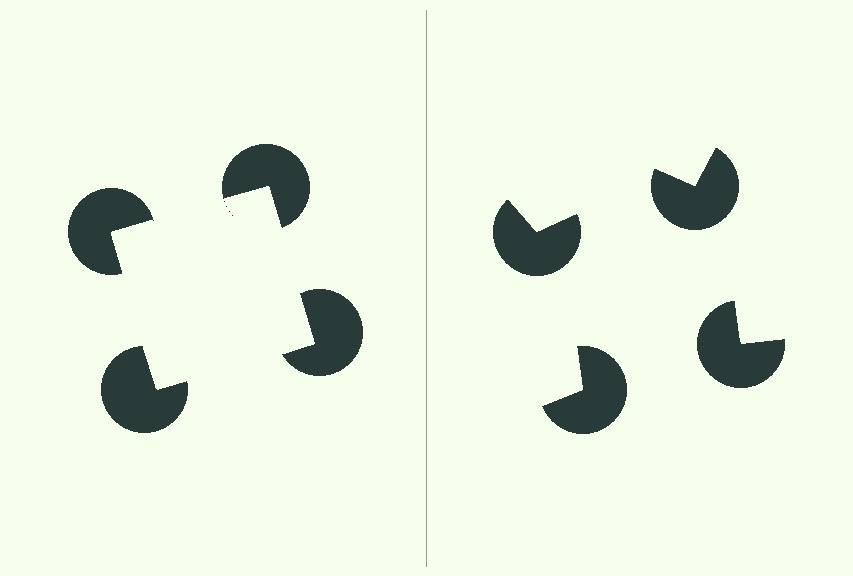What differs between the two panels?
The pac-man discs are positioned identically on both sides; only the wedge orientations differ. On the left they align to a square; on the right they are misaligned.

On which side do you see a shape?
An illusory square appears on the left side. On the right side the wedge cuts are rotated, so no coherent shape forms.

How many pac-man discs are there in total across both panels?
8 — 4 on each side.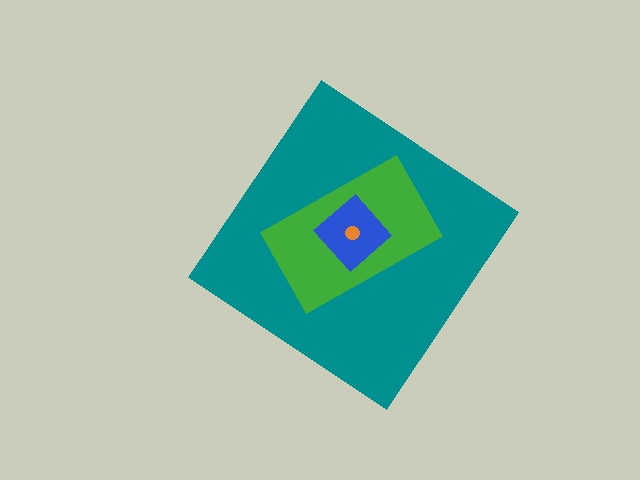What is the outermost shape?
The teal diamond.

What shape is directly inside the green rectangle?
The blue diamond.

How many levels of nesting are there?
4.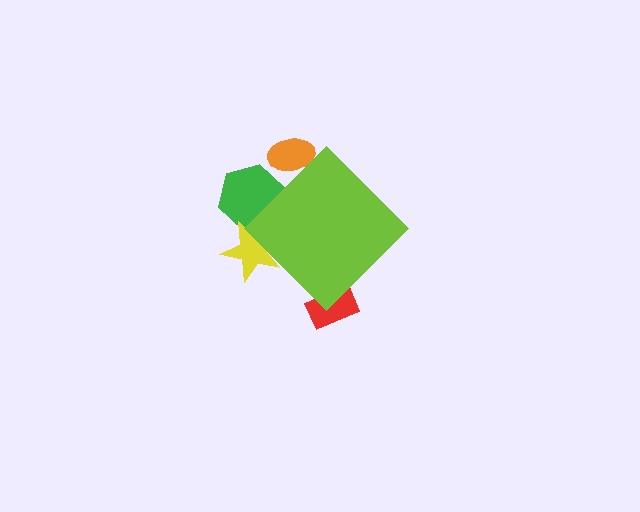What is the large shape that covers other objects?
A lime diamond.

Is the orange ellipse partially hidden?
Yes, the orange ellipse is partially hidden behind the lime diamond.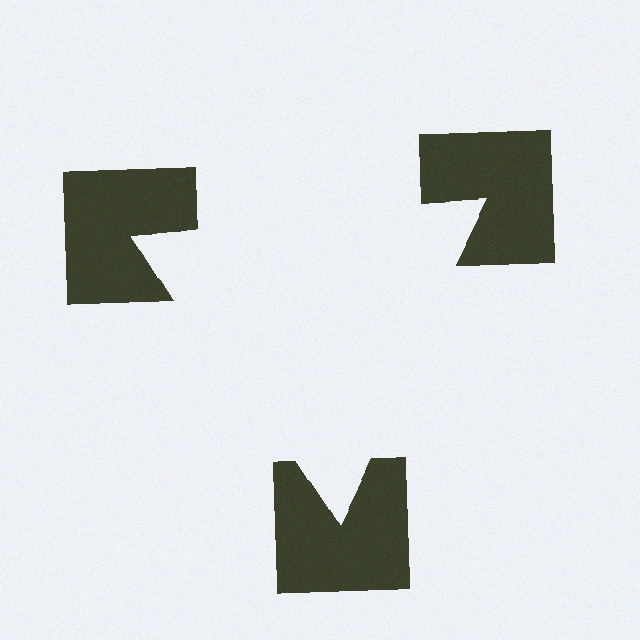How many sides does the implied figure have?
3 sides.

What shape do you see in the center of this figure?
An illusory triangle — its edges are inferred from the aligned wedge cuts in the notched squares, not physically drawn.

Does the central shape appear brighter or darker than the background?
It typically appears slightly brighter than the background, even though no actual brightness change is drawn.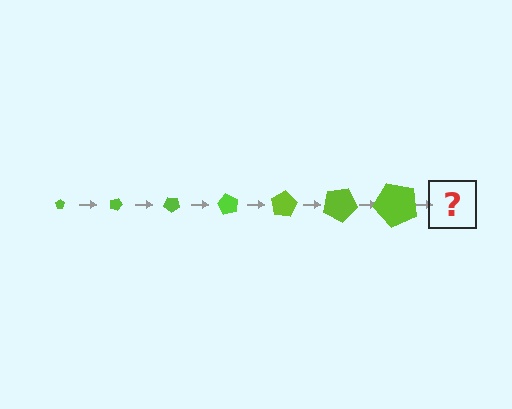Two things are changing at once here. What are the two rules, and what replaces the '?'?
The two rules are that the pentagon grows larger each step and it rotates 20 degrees each step. The '?' should be a pentagon, larger than the previous one and rotated 140 degrees from the start.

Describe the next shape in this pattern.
It should be a pentagon, larger than the previous one and rotated 140 degrees from the start.